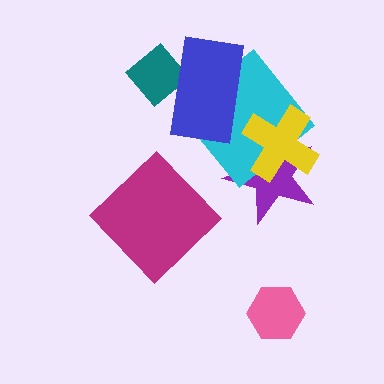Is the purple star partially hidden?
Yes, it is partially covered by another shape.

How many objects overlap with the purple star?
2 objects overlap with the purple star.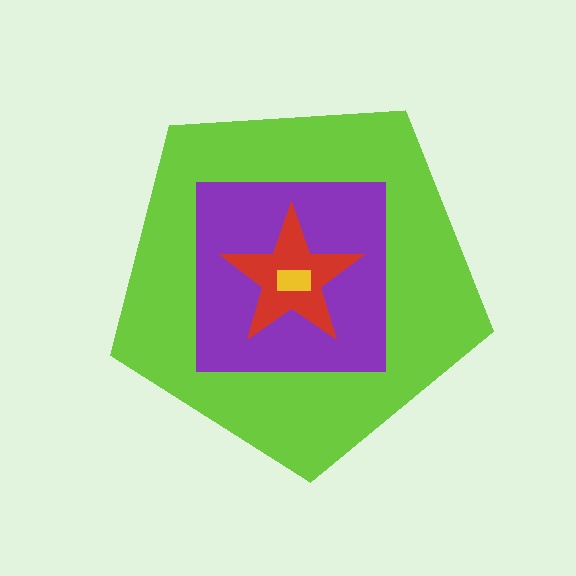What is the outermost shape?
The lime pentagon.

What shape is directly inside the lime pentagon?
The purple square.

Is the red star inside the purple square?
Yes.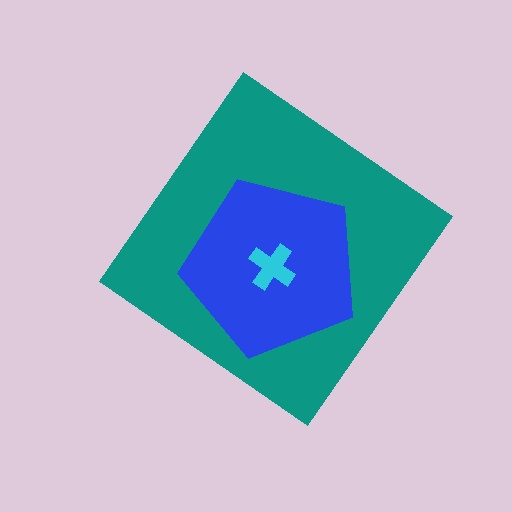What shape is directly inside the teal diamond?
The blue pentagon.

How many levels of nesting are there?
3.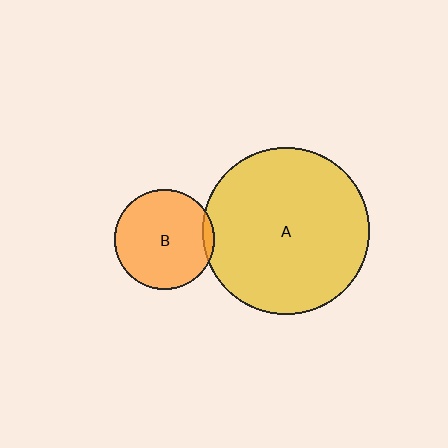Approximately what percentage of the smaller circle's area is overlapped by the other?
Approximately 5%.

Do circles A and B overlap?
Yes.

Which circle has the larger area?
Circle A (yellow).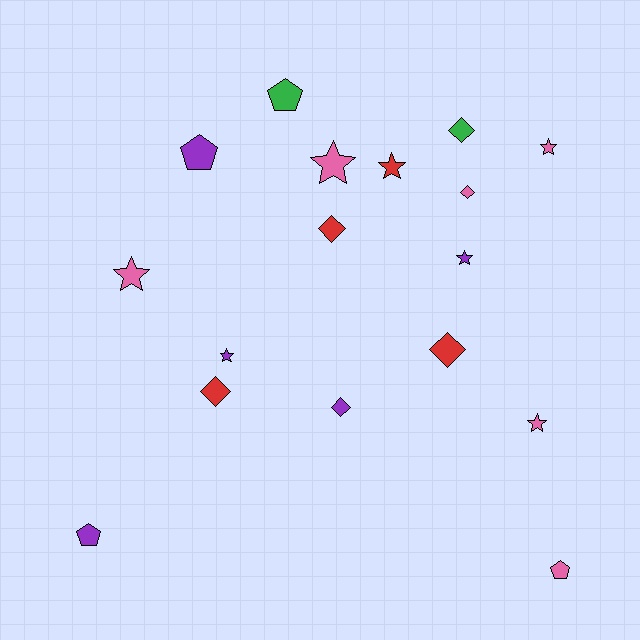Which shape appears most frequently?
Star, with 7 objects.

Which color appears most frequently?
Pink, with 6 objects.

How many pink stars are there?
There are 4 pink stars.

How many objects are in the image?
There are 17 objects.